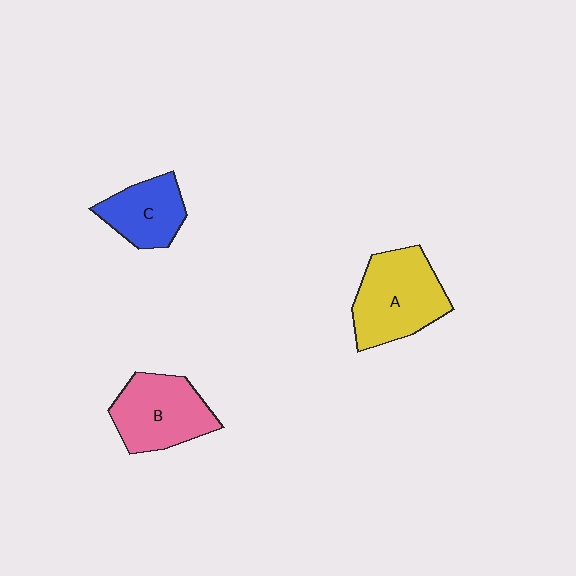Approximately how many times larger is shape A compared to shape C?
Approximately 1.5 times.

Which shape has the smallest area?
Shape C (blue).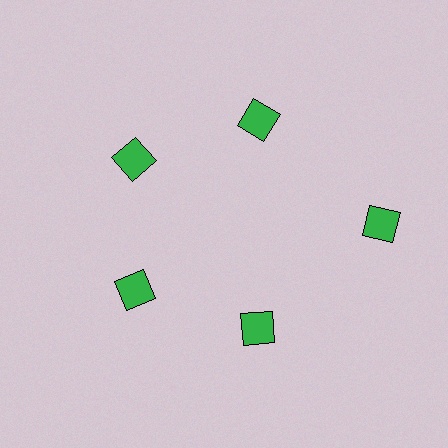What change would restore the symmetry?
The symmetry would be restored by moving it inward, back onto the ring so that all 5 diamonds sit at equal angles and equal distance from the center.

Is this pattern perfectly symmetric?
No. The 5 green diamonds are arranged in a ring, but one element near the 3 o'clock position is pushed outward from the center, breaking the 5-fold rotational symmetry.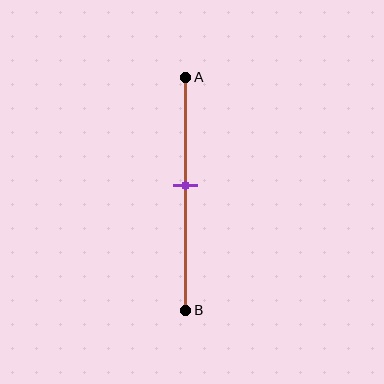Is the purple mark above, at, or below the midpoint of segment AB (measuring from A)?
The purple mark is above the midpoint of segment AB.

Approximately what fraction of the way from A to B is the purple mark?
The purple mark is approximately 45% of the way from A to B.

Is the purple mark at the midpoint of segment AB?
No, the mark is at about 45% from A, not at the 50% midpoint.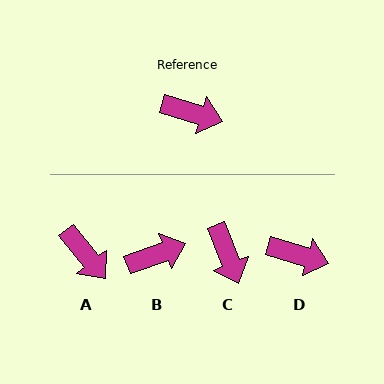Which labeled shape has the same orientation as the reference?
D.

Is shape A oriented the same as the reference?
No, it is off by about 35 degrees.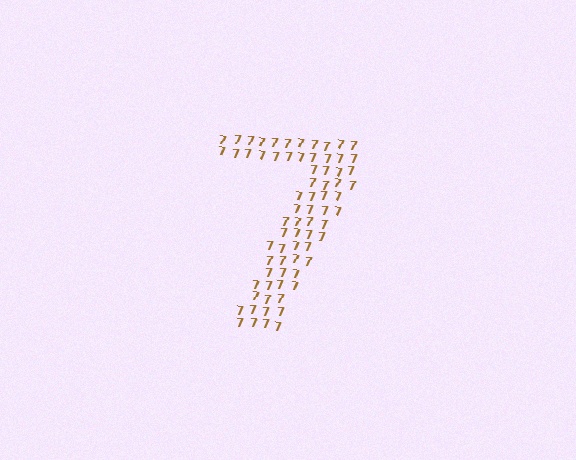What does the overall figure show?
The overall figure shows the digit 7.